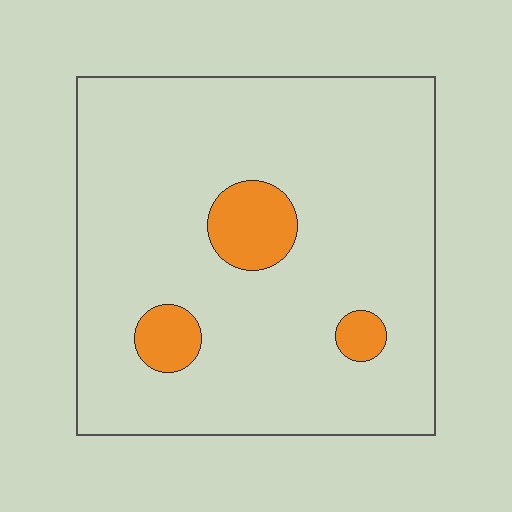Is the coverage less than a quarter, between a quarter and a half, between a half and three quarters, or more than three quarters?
Less than a quarter.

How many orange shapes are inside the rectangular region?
3.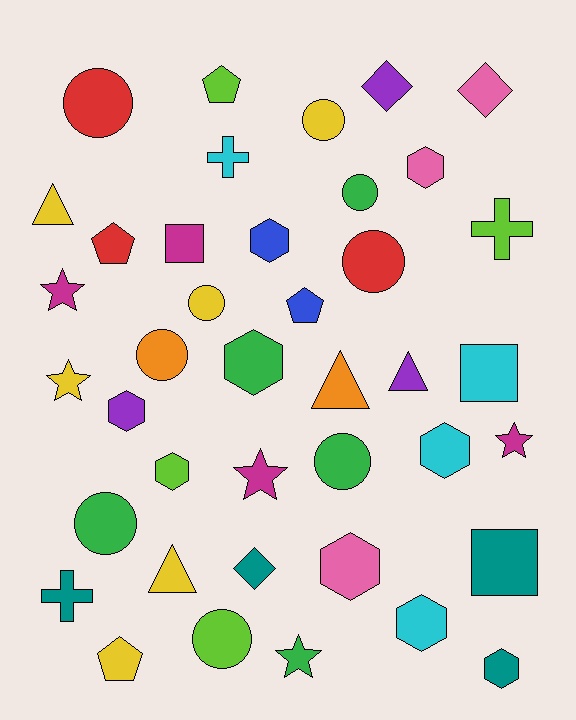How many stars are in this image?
There are 5 stars.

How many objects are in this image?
There are 40 objects.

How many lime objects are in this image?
There are 4 lime objects.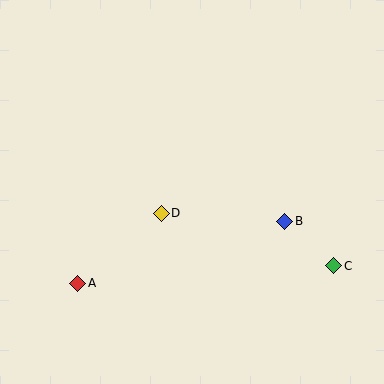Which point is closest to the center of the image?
Point D at (161, 213) is closest to the center.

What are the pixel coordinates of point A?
Point A is at (78, 283).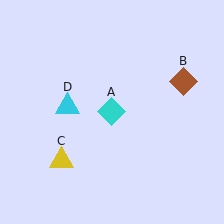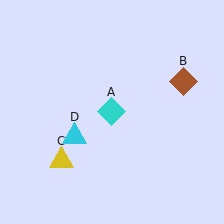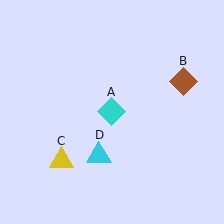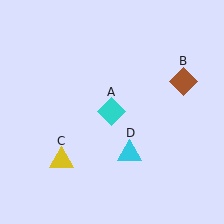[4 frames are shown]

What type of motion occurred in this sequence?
The cyan triangle (object D) rotated counterclockwise around the center of the scene.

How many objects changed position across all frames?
1 object changed position: cyan triangle (object D).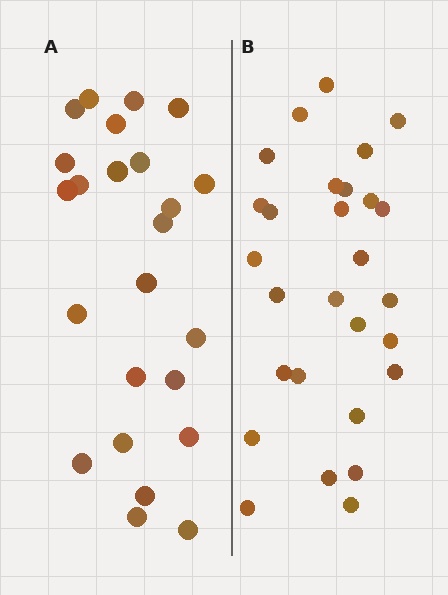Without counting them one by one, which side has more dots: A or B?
Region B (the right region) has more dots.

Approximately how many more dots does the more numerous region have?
Region B has about 4 more dots than region A.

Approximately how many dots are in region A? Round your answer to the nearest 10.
About 20 dots. (The exact count is 24, which rounds to 20.)